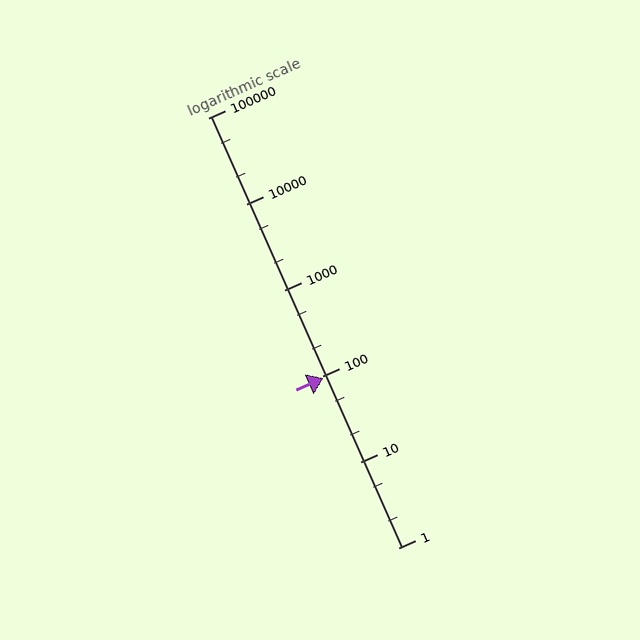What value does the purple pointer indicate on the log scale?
The pointer indicates approximately 93.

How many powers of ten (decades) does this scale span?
The scale spans 5 decades, from 1 to 100000.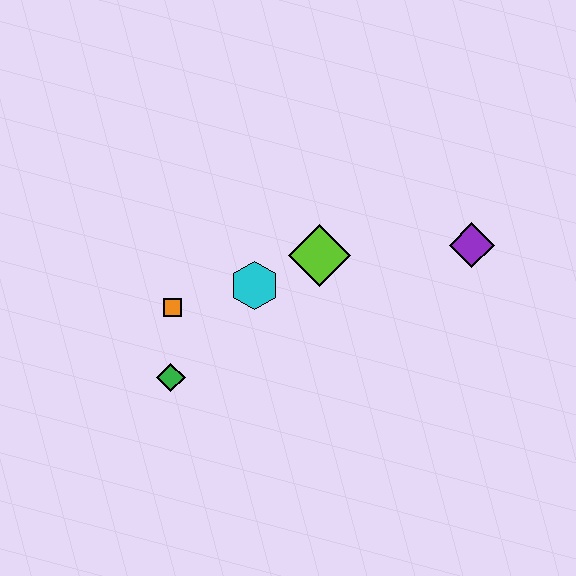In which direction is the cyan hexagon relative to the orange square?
The cyan hexagon is to the right of the orange square.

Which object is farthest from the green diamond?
The purple diamond is farthest from the green diamond.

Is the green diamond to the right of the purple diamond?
No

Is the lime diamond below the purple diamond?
Yes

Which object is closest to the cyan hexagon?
The lime diamond is closest to the cyan hexagon.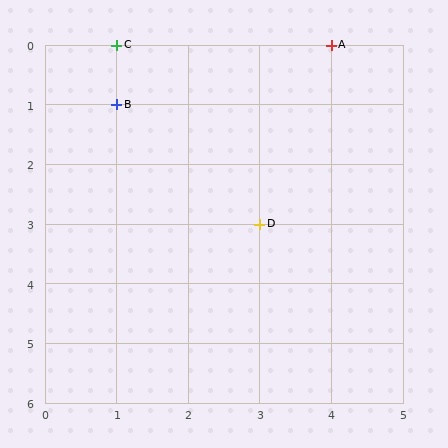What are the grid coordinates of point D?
Point D is at grid coordinates (3, 3).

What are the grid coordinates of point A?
Point A is at grid coordinates (4, 0).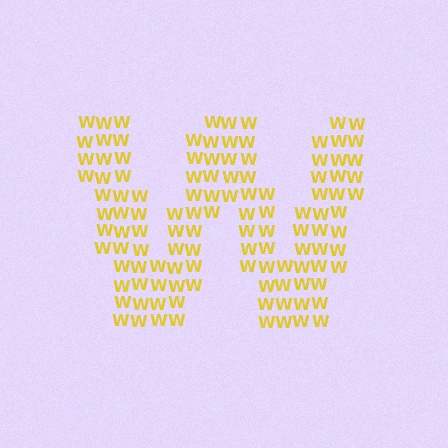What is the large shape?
The large shape is the letter W.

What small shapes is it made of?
It is made of small letter W's.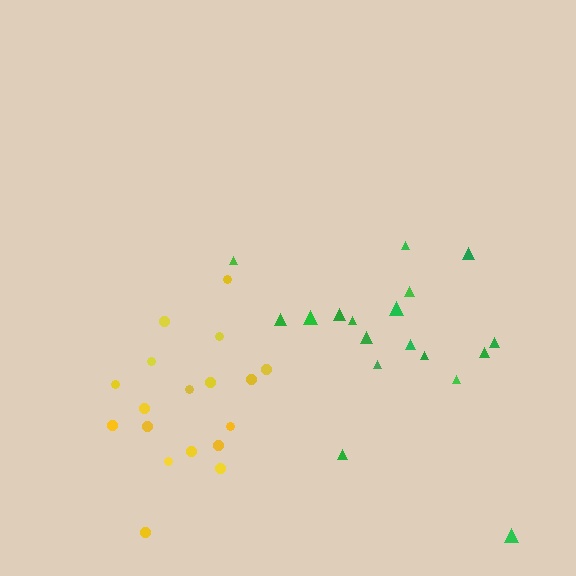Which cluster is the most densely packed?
Yellow.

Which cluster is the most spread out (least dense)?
Green.